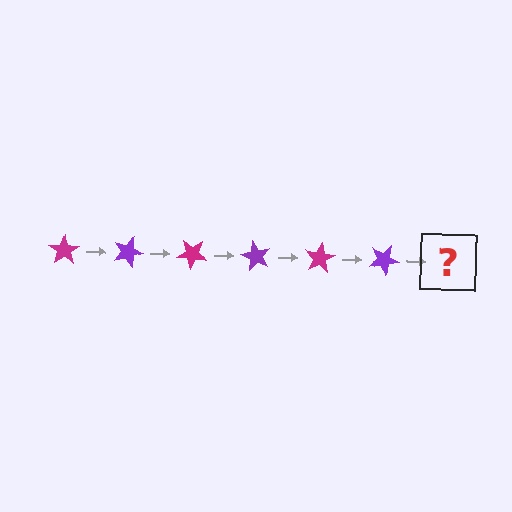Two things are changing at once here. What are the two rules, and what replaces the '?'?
The two rules are that it rotates 20 degrees each step and the color cycles through magenta and purple. The '?' should be a magenta star, rotated 120 degrees from the start.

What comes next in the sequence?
The next element should be a magenta star, rotated 120 degrees from the start.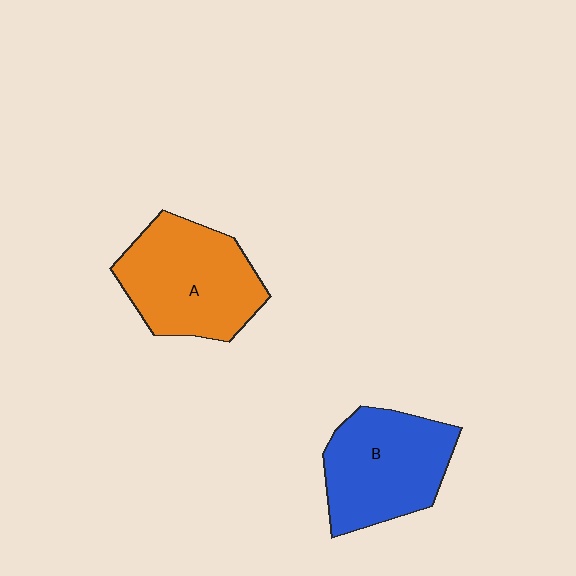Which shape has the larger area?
Shape A (orange).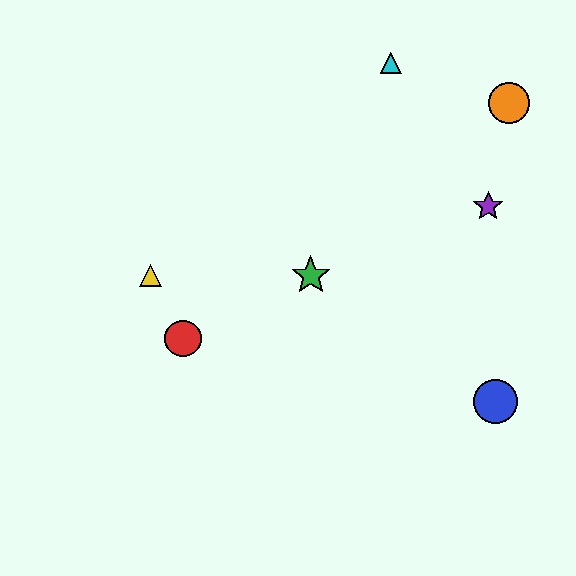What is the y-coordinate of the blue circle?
The blue circle is at y≈401.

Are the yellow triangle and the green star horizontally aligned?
Yes, both are at y≈275.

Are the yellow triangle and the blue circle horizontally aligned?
No, the yellow triangle is at y≈275 and the blue circle is at y≈401.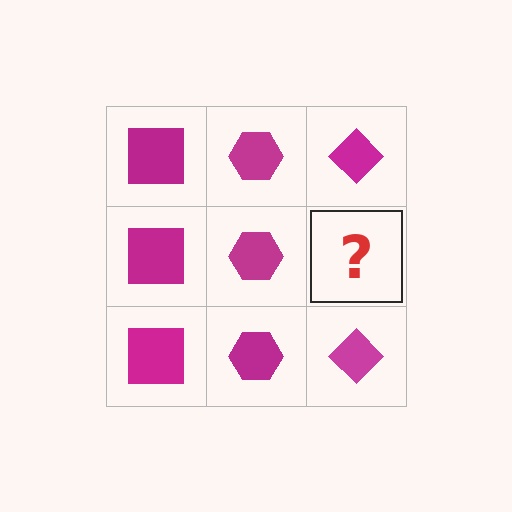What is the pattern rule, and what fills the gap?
The rule is that each column has a consistent shape. The gap should be filled with a magenta diamond.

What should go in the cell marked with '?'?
The missing cell should contain a magenta diamond.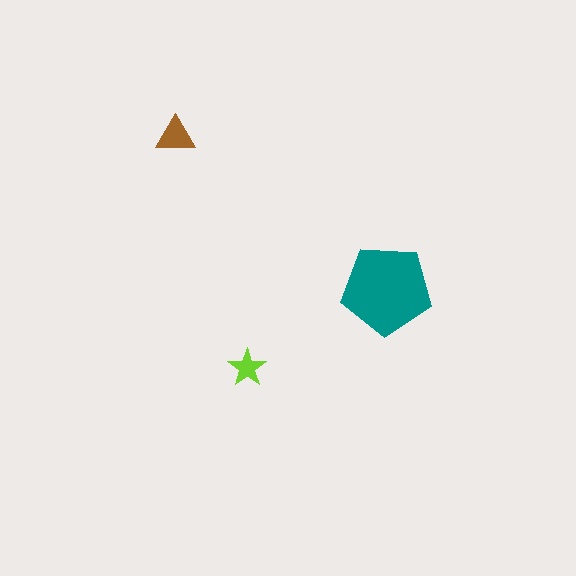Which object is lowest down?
The lime star is bottommost.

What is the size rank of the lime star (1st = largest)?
3rd.